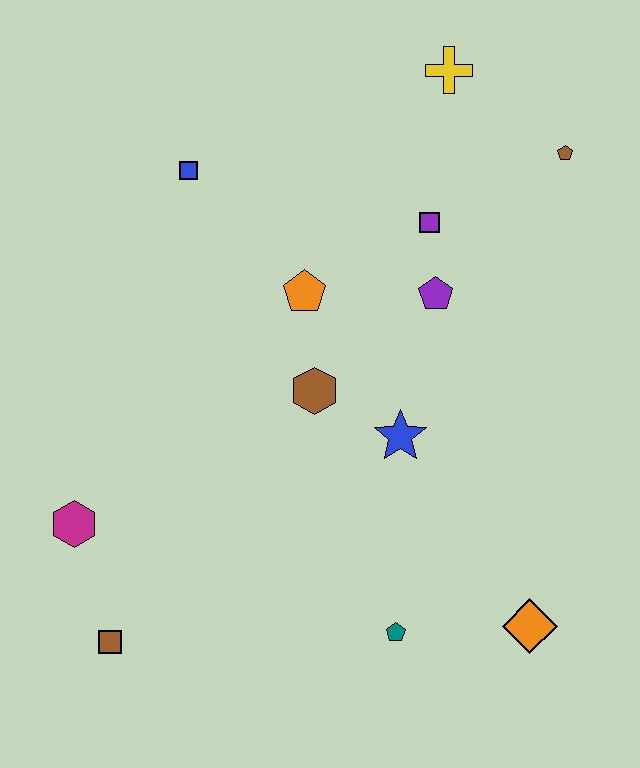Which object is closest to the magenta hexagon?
The brown square is closest to the magenta hexagon.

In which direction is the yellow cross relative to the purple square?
The yellow cross is above the purple square.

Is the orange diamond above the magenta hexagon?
No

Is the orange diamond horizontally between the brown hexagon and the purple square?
No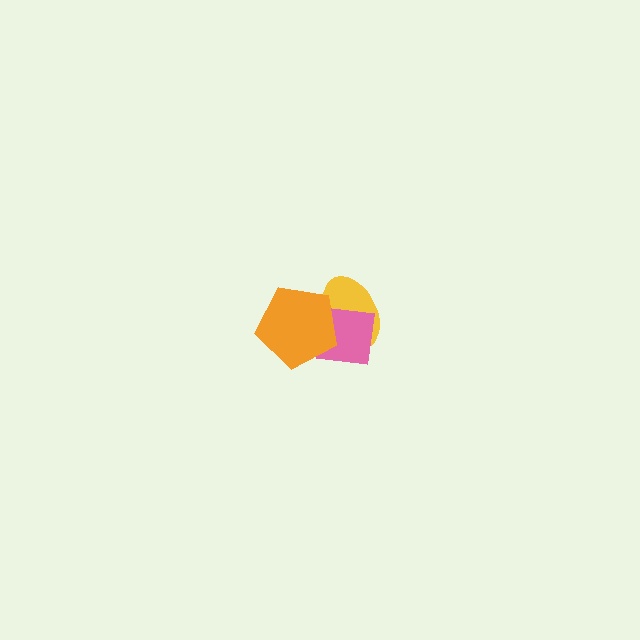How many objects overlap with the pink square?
2 objects overlap with the pink square.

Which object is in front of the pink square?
The orange pentagon is in front of the pink square.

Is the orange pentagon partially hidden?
No, no other shape covers it.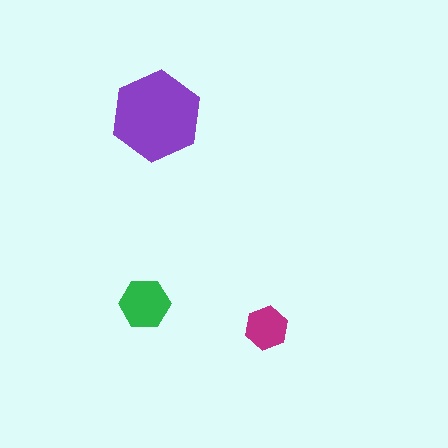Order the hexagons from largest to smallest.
the purple one, the green one, the magenta one.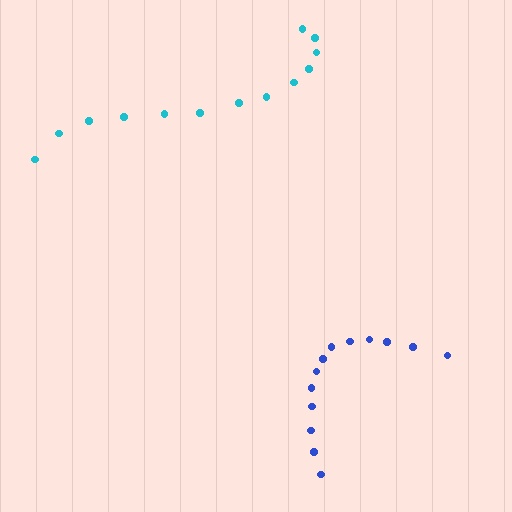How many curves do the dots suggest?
There are 2 distinct paths.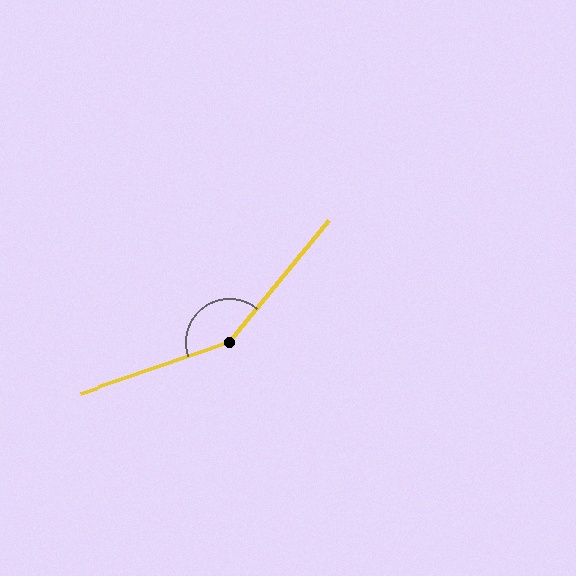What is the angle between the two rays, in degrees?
Approximately 148 degrees.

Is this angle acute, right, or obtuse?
It is obtuse.